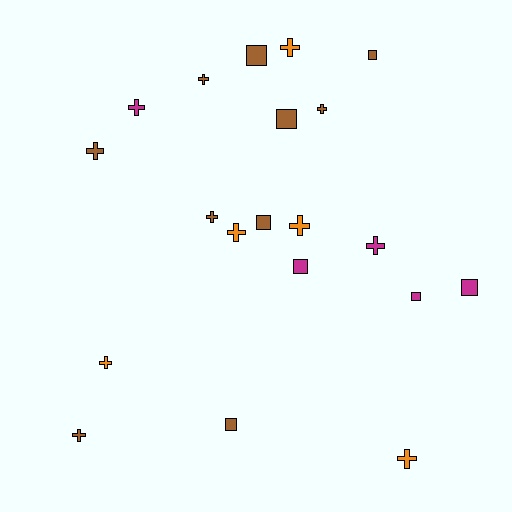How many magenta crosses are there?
There are 2 magenta crosses.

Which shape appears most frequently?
Cross, with 12 objects.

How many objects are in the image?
There are 20 objects.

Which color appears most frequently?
Brown, with 10 objects.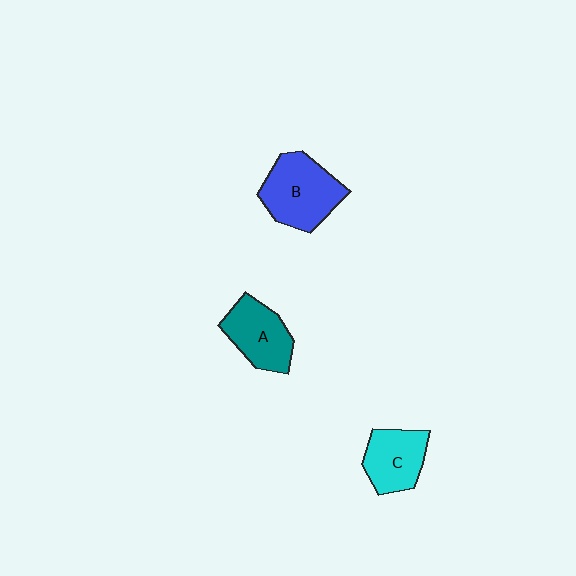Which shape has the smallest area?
Shape C (cyan).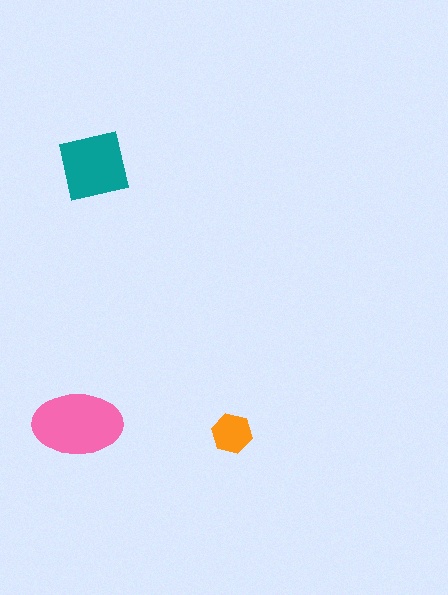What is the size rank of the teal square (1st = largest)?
2nd.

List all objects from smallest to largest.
The orange hexagon, the teal square, the pink ellipse.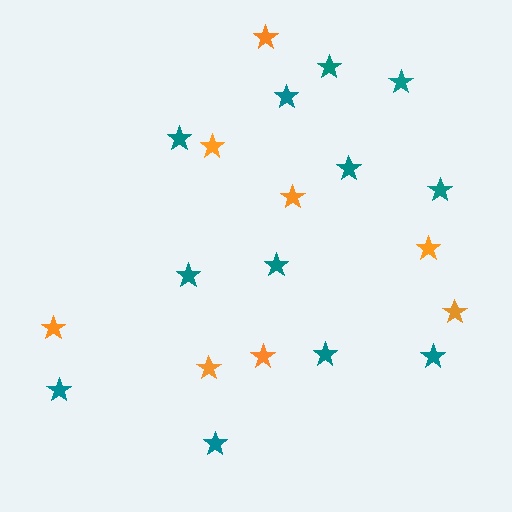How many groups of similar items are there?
There are 2 groups: one group of orange stars (8) and one group of teal stars (12).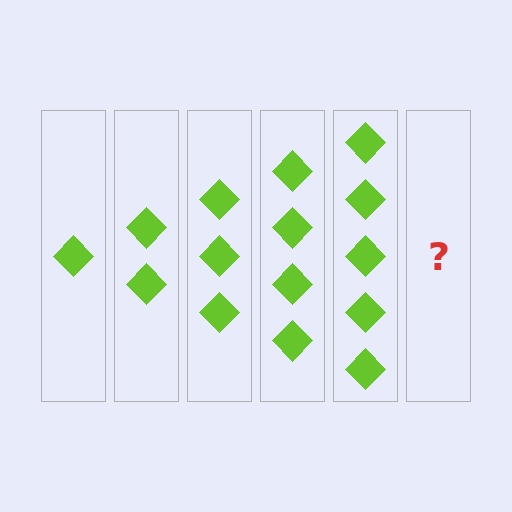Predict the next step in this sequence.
The next step is 6 diamonds.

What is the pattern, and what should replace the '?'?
The pattern is that each step adds one more diamond. The '?' should be 6 diamonds.